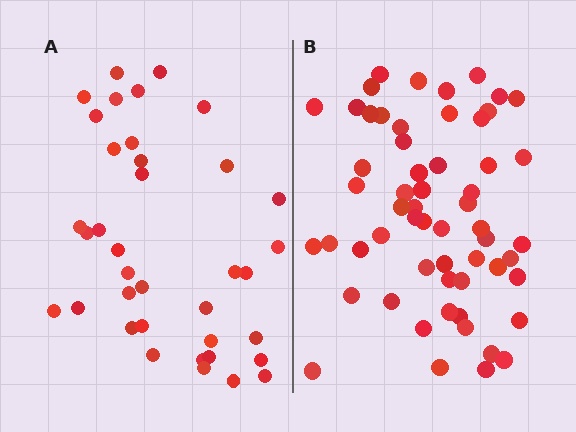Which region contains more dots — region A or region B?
Region B (the right region) has more dots.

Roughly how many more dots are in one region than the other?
Region B has approximately 20 more dots than region A.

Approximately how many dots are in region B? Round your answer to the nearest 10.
About 60 dots. (The exact count is 58, which rounds to 60.)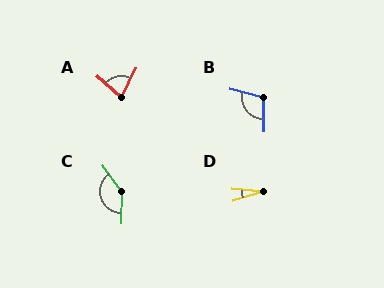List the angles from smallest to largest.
D (22°), A (75°), B (105°), C (144°).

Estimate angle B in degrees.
Approximately 105 degrees.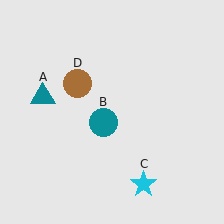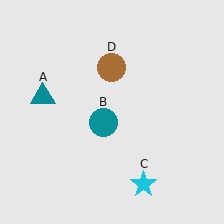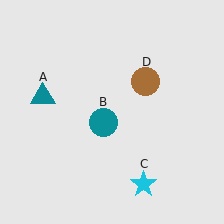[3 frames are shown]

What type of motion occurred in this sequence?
The brown circle (object D) rotated clockwise around the center of the scene.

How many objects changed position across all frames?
1 object changed position: brown circle (object D).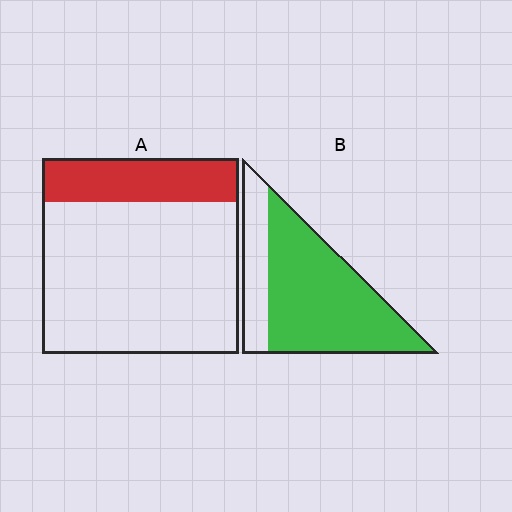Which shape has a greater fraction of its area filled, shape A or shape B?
Shape B.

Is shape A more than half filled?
No.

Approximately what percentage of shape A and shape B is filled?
A is approximately 20% and B is approximately 75%.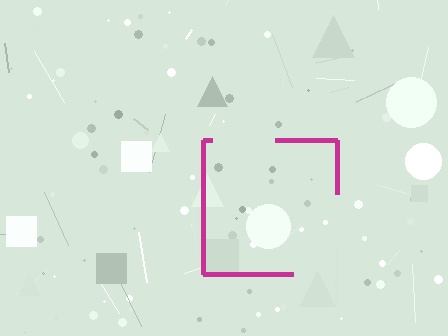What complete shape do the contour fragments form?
The contour fragments form a square.